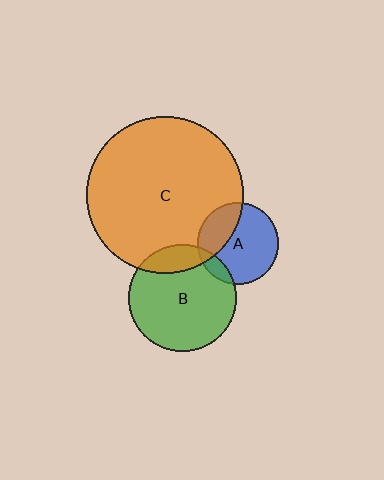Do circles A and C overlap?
Yes.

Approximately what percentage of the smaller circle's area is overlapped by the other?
Approximately 30%.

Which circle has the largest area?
Circle C (orange).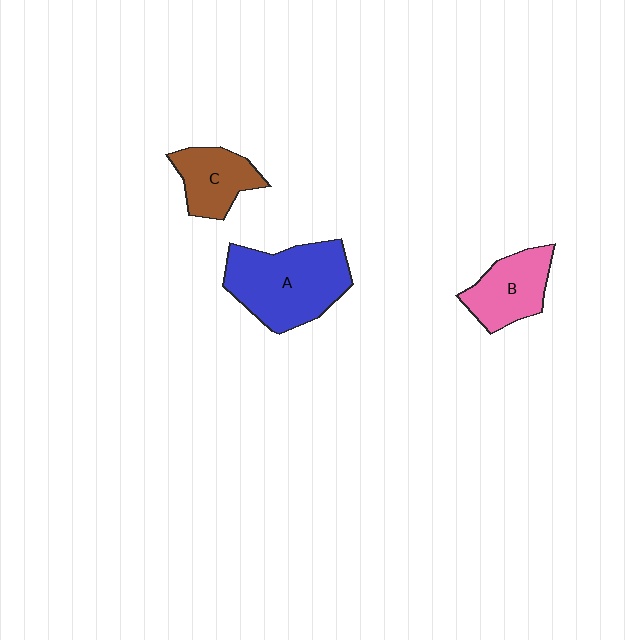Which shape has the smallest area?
Shape C (brown).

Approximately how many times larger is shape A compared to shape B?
Approximately 1.7 times.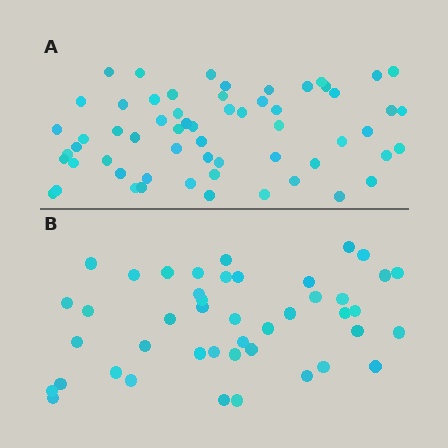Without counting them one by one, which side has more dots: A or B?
Region A (the top region) has more dots.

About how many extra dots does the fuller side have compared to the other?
Region A has approximately 15 more dots than region B.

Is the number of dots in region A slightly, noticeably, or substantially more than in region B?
Region A has noticeably more, but not dramatically so. The ratio is roughly 1.4 to 1.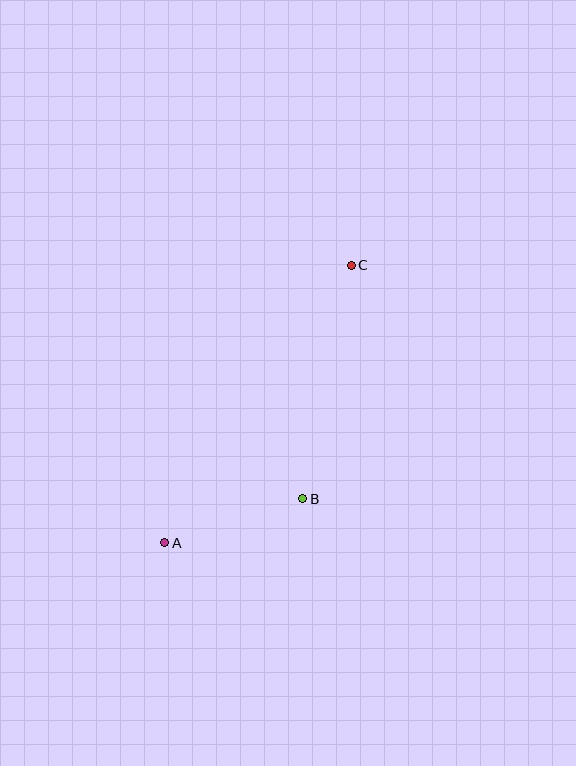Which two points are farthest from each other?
Points A and C are farthest from each other.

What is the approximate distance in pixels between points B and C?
The distance between B and C is approximately 239 pixels.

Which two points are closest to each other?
Points A and B are closest to each other.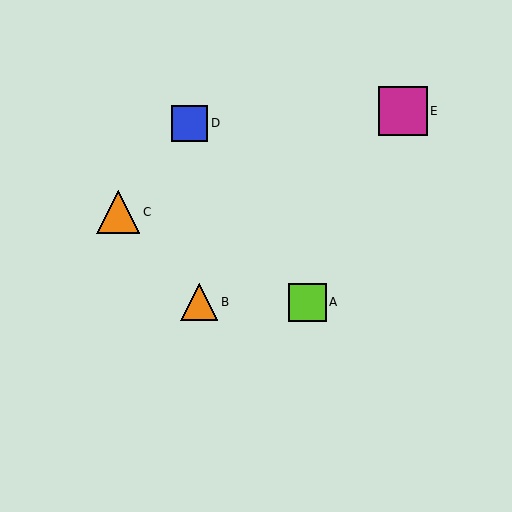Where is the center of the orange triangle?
The center of the orange triangle is at (118, 212).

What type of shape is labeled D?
Shape D is a blue square.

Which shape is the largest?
The magenta square (labeled E) is the largest.